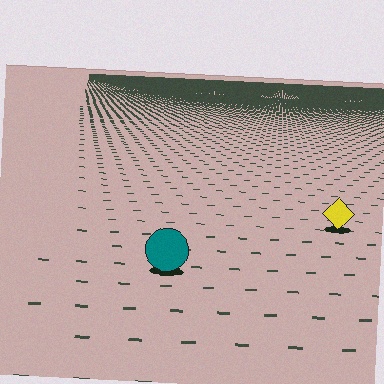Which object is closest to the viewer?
The teal circle is closest. The texture marks near it are larger and more spread out.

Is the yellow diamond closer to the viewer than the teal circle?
No. The teal circle is closer — you can tell from the texture gradient: the ground texture is coarser near it.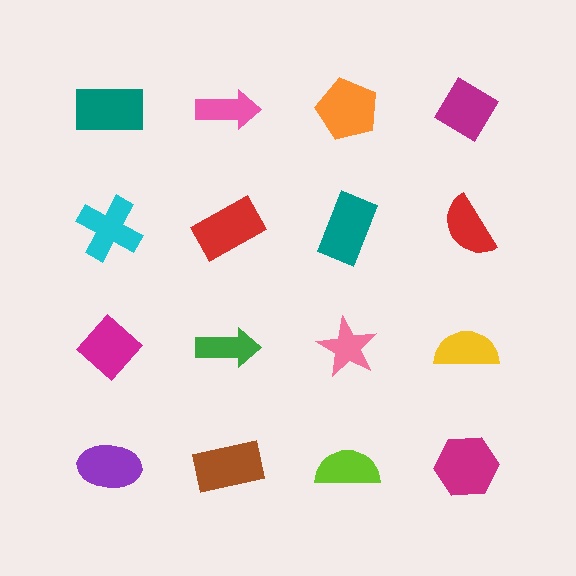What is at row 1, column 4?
A magenta diamond.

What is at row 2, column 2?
A red rectangle.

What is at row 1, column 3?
An orange pentagon.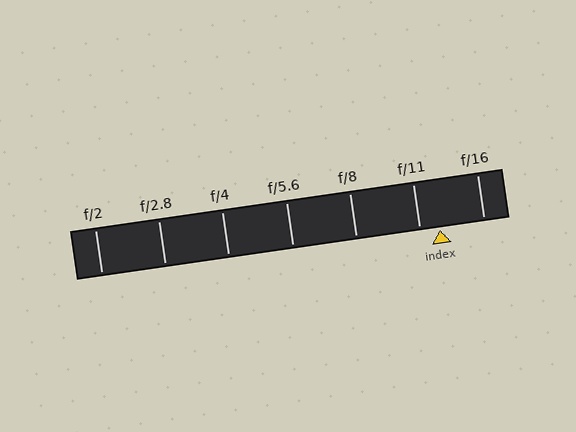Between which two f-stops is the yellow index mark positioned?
The index mark is between f/11 and f/16.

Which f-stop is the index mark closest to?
The index mark is closest to f/11.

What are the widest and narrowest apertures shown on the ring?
The widest aperture shown is f/2 and the narrowest is f/16.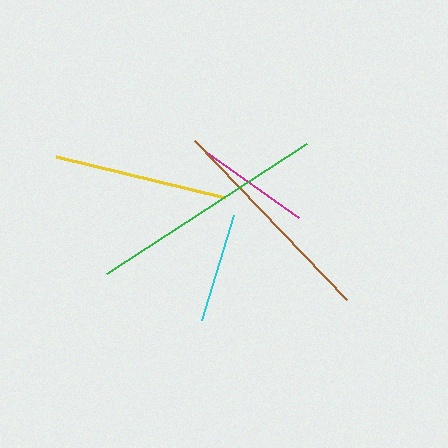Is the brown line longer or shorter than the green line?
The green line is longer than the brown line.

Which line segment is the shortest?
The cyan line is the shortest at approximately 110 pixels.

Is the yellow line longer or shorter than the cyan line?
The yellow line is longer than the cyan line.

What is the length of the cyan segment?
The cyan segment is approximately 110 pixels long.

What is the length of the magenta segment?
The magenta segment is approximately 114 pixels long.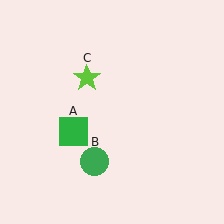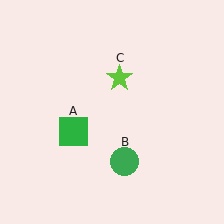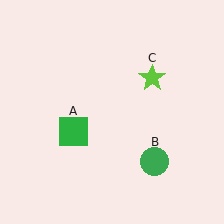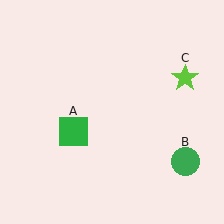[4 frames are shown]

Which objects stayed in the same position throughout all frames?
Green square (object A) remained stationary.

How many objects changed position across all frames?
2 objects changed position: green circle (object B), lime star (object C).